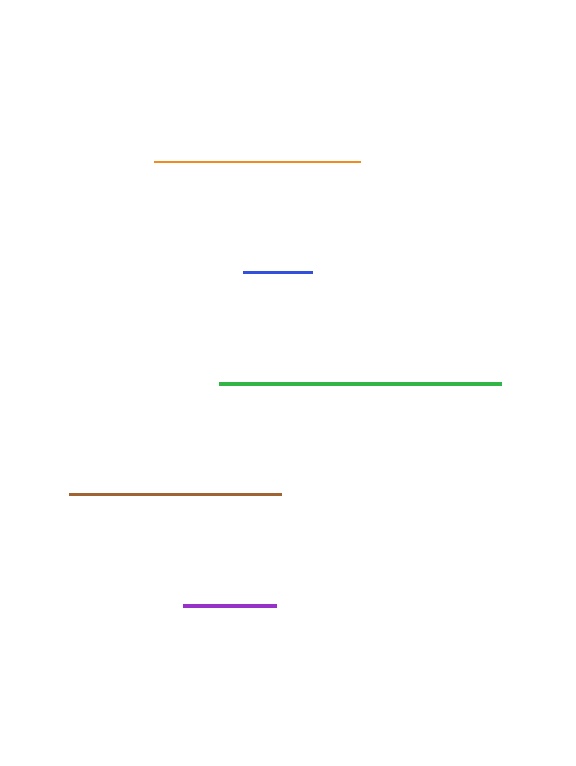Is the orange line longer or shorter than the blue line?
The orange line is longer than the blue line.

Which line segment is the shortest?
The blue line is the shortest at approximately 70 pixels.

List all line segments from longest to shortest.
From longest to shortest: green, brown, orange, purple, blue.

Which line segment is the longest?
The green line is the longest at approximately 283 pixels.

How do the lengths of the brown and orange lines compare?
The brown and orange lines are approximately the same length.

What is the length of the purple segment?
The purple segment is approximately 93 pixels long.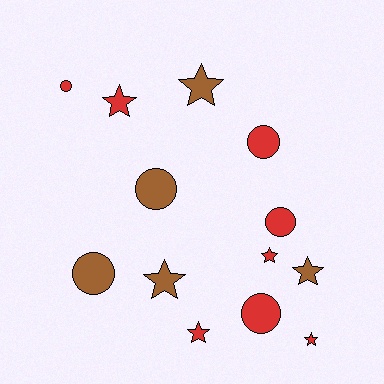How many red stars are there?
There are 4 red stars.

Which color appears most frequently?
Red, with 8 objects.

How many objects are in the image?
There are 13 objects.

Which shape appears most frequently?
Star, with 7 objects.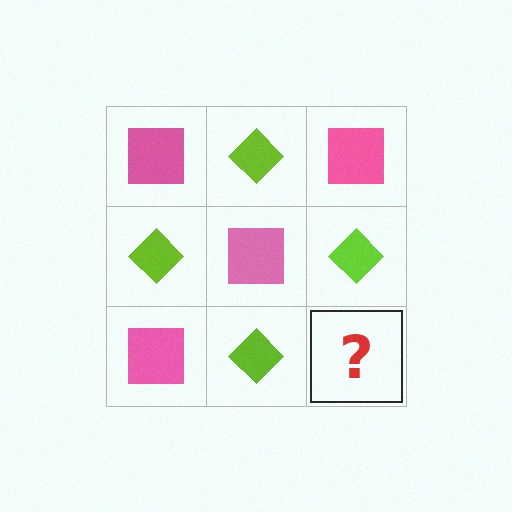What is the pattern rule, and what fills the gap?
The rule is that it alternates pink square and lime diamond in a checkerboard pattern. The gap should be filled with a pink square.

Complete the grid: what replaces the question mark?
The question mark should be replaced with a pink square.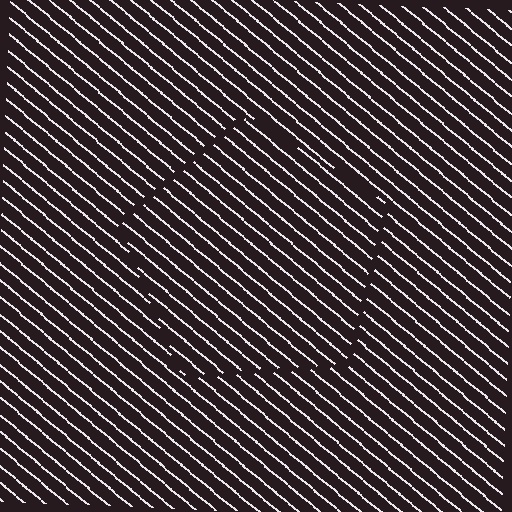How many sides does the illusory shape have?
5 sides — the line-ends trace a pentagon.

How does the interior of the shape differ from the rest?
The interior of the shape contains the same grating, shifted by half a period — the contour is defined by the phase discontinuity where line-ends from the inner and outer gratings abut.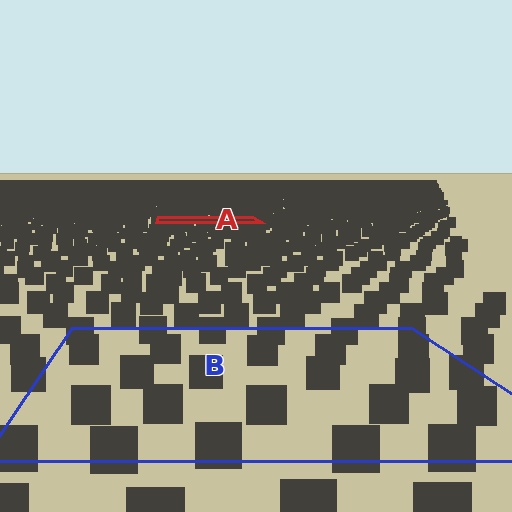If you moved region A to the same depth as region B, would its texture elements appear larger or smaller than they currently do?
They would appear larger. At a closer depth, the same texture elements are projected at a bigger on-screen size.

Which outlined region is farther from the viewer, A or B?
Region A is farther from the viewer — the texture elements inside it appear smaller and more densely packed.